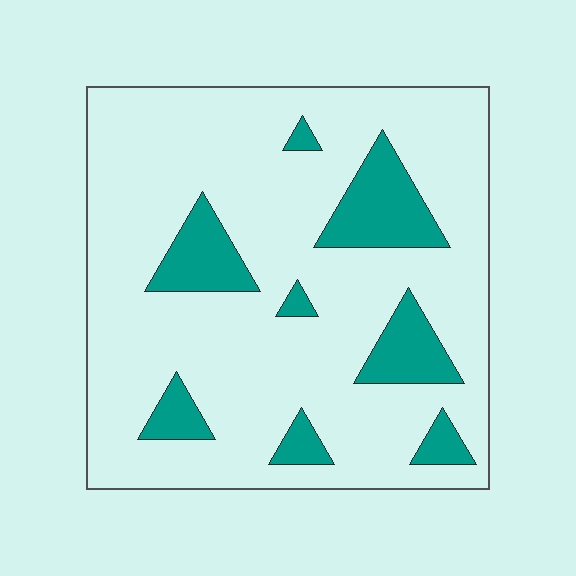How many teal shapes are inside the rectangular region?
8.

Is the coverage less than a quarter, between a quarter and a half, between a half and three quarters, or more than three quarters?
Less than a quarter.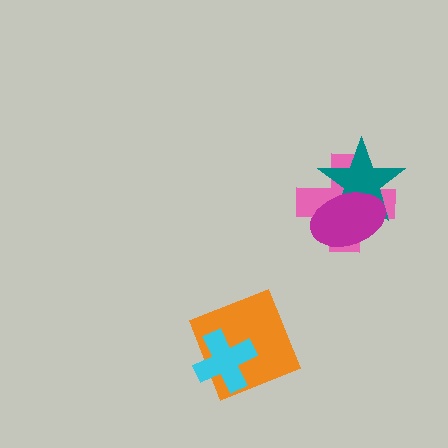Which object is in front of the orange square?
The cyan cross is in front of the orange square.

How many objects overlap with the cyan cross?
1 object overlaps with the cyan cross.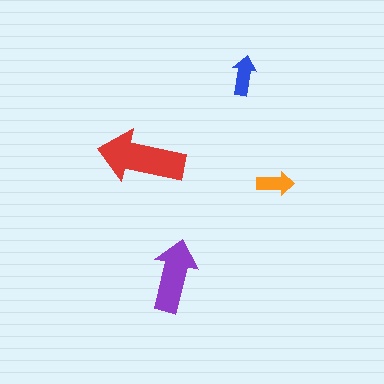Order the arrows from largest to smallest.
the red one, the purple one, the blue one, the orange one.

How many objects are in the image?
There are 4 objects in the image.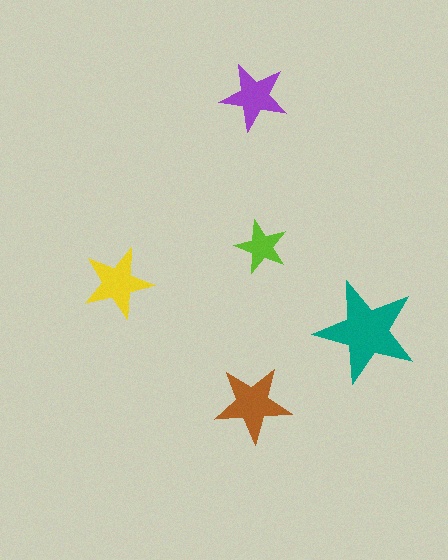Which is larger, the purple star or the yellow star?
The yellow one.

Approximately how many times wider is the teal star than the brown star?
About 1.5 times wider.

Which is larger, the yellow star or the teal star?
The teal one.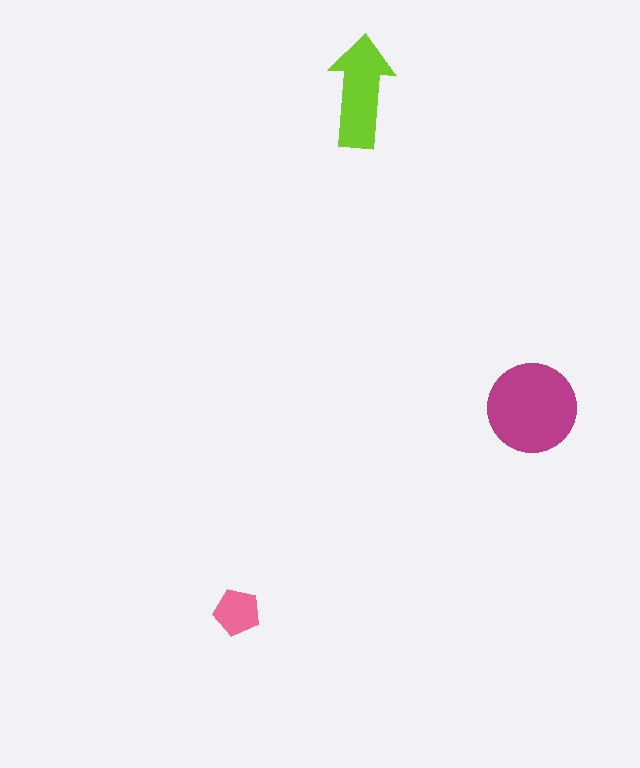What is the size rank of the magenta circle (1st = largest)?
1st.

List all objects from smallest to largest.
The pink pentagon, the lime arrow, the magenta circle.